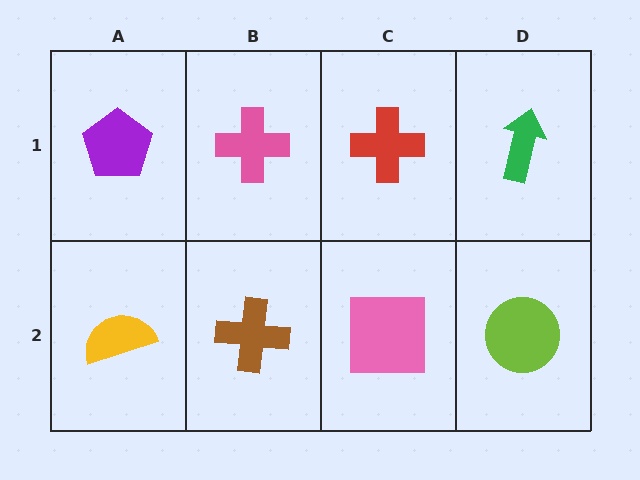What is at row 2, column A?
A yellow semicircle.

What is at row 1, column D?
A green arrow.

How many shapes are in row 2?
4 shapes.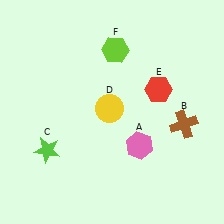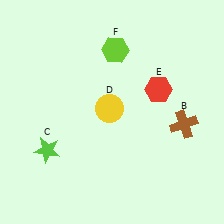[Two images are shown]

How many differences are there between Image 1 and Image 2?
There is 1 difference between the two images.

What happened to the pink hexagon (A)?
The pink hexagon (A) was removed in Image 2. It was in the bottom-right area of Image 1.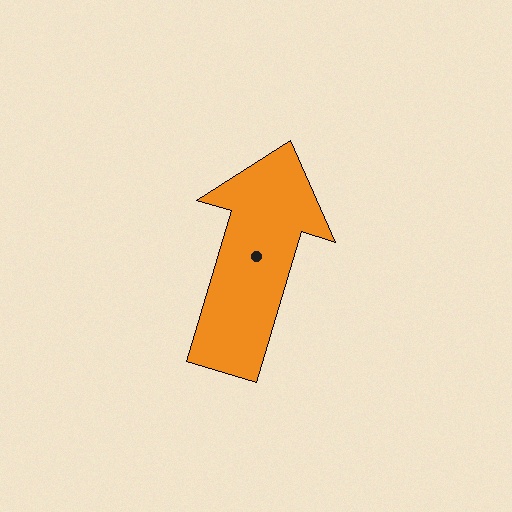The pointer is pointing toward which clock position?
Roughly 1 o'clock.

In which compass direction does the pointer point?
North.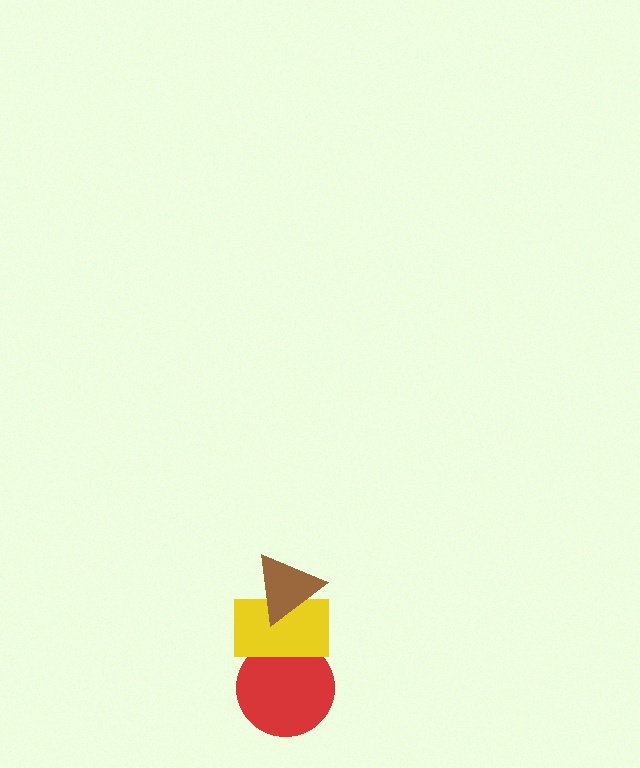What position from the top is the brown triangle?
The brown triangle is 1st from the top.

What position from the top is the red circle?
The red circle is 3rd from the top.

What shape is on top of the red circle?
The yellow rectangle is on top of the red circle.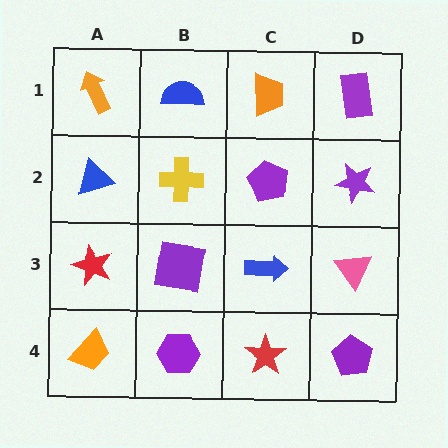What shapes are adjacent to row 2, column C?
An orange trapezoid (row 1, column C), a blue arrow (row 3, column C), a yellow cross (row 2, column B), a purple star (row 2, column D).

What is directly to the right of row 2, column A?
A yellow cross.